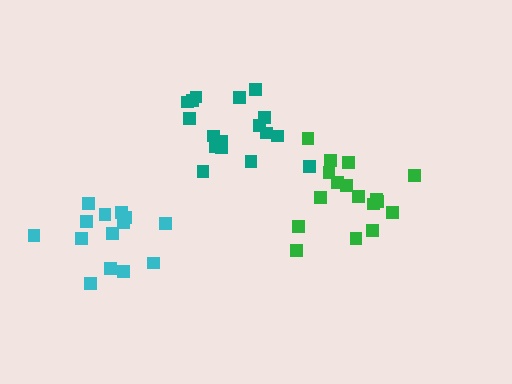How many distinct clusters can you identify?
There are 3 distinct clusters.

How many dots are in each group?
Group 1: 17 dots, Group 2: 15 dots, Group 3: 17 dots (49 total).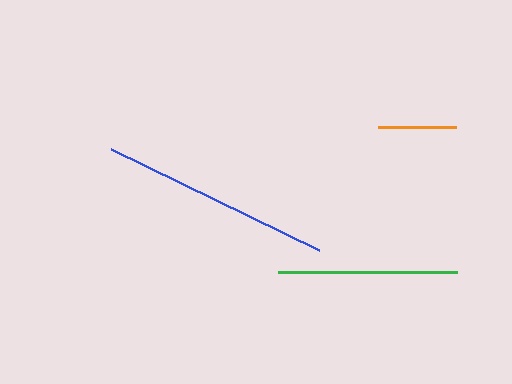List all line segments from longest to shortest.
From longest to shortest: blue, green, orange.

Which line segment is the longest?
The blue line is the longest at approximately 232 pixels.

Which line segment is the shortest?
The orange line is the shortest at approximately 79 pixels.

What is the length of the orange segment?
The orange segment is approximately 79 pixels long.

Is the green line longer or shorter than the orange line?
The green line is longer than the orange line.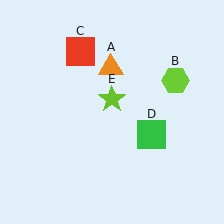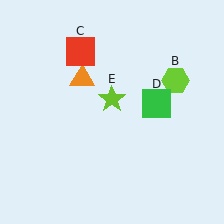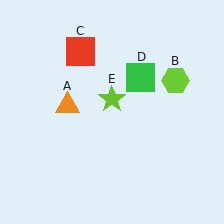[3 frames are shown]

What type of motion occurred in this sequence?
The orange triangle (object A), green square (object D) rotated counterclockwise around the center of the scene.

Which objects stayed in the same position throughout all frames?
Lime hexagon (object B) and red square (object C) and lime star (object E) remained stationary.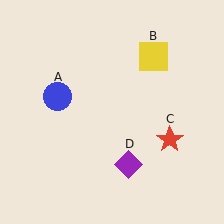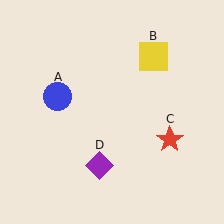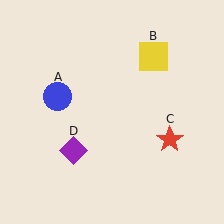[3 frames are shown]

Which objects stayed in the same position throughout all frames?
Blue circle (object A) and yellow square (object B) and red star (object C) remained stationary.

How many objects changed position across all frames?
1 object changed position: purple diamond (object D).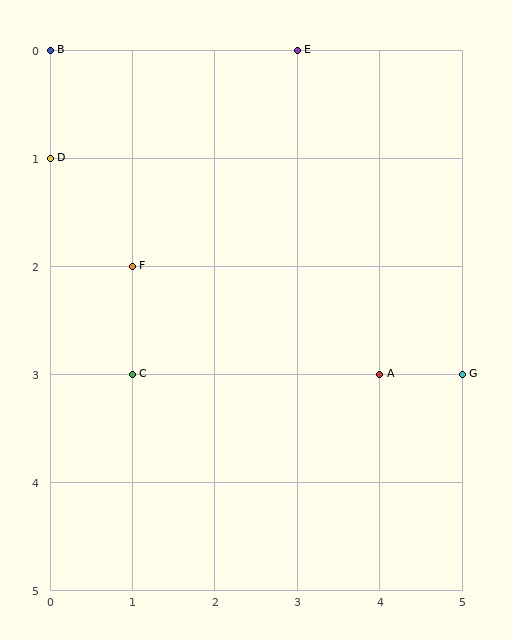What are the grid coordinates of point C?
Point C is at grid coordinates (1, 3).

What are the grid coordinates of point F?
Point F is at grid coordinates (1, 2).